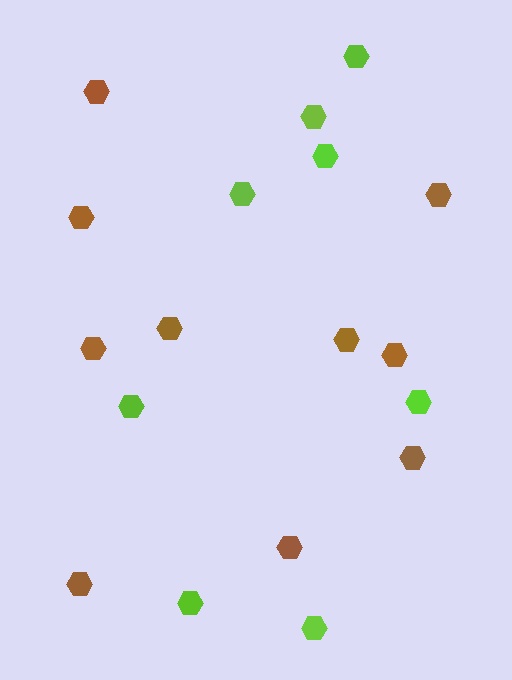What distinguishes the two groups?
There are 2 groups: one group of brown hexagons (10) and one group of lime hexagons (8).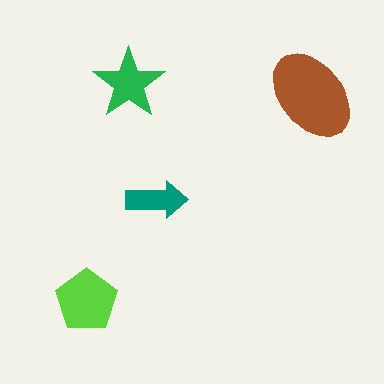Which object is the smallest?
The teal arrow.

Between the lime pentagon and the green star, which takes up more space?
The lime pentagon.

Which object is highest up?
The green star is topmost.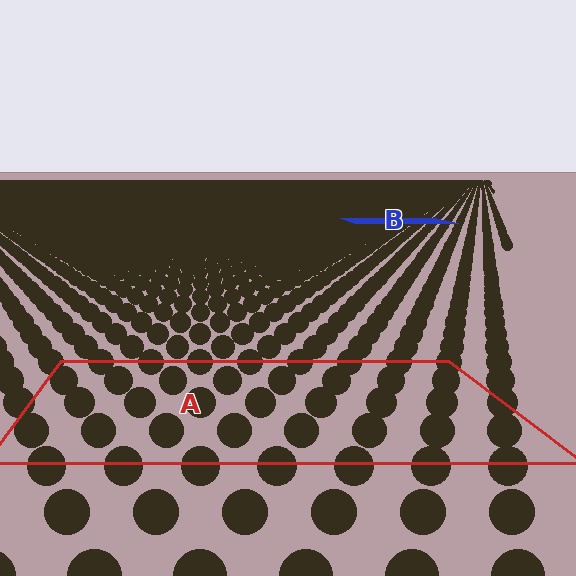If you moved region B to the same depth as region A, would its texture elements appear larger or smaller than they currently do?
They would appear larger. At a closer depth, the same texture elements are projected at a bigger on-screen size.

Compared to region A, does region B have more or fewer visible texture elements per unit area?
Region B has more texture elements per unit area — they are packed more densely because it is farther away.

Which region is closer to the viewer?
Region A is closer. The texture elements there are larger and more spread out.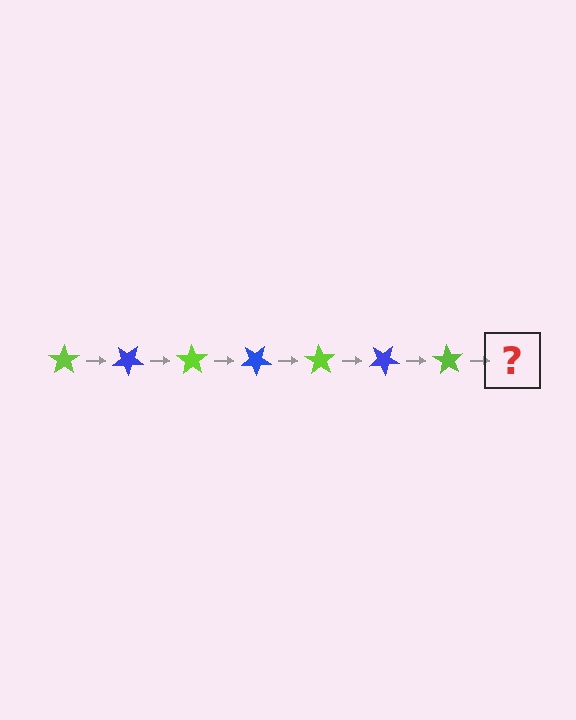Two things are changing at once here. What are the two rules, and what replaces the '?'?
The two rules are that it rotates 35 degrees each step and the color cycles through lime and blue. The '?' should be a blue star, rotated 245 degrees from the start.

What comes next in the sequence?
The next element should be a blue star, rotated 245 degrees from the start.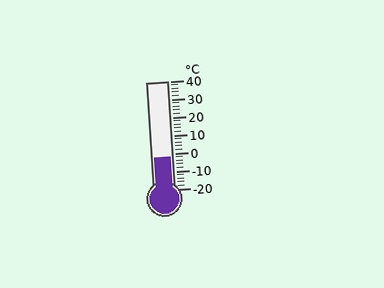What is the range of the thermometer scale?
The thermometer scale ranges from -20°C to 40°C.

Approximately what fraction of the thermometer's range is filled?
The thermometer is filled to approximately 30% of its range.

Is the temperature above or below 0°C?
The temperature is below 0°C.